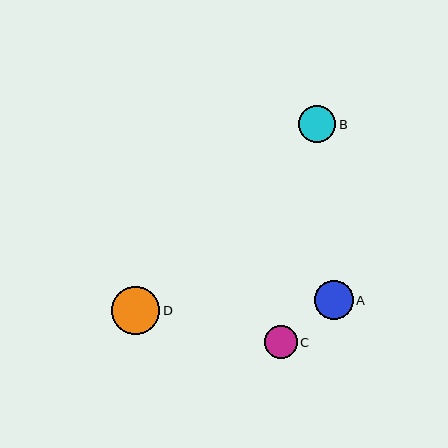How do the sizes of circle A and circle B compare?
Circle A and circle B are approximately the same size.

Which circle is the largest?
Circle D is the largest with a size of approximately 48 pixels.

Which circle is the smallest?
Circle C is the smallest with a size of approximately 32 pixels.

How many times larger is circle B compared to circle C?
Circle B is approximately 1.1 times the size of circle C.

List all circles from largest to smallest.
From largest to smallest: D, A, B, C.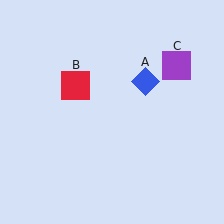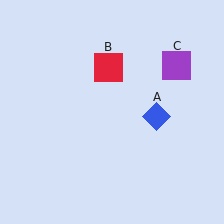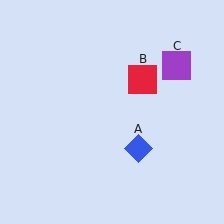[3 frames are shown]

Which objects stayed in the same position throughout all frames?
Purple square (object C) remained stationary.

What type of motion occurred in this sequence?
The blue diamond (object A), red square (object B) rotated clockwise around the center of the scene.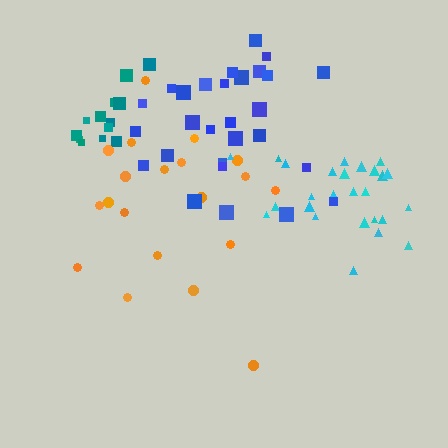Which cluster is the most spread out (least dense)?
Orange.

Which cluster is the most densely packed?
Teal.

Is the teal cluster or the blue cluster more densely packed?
Teal.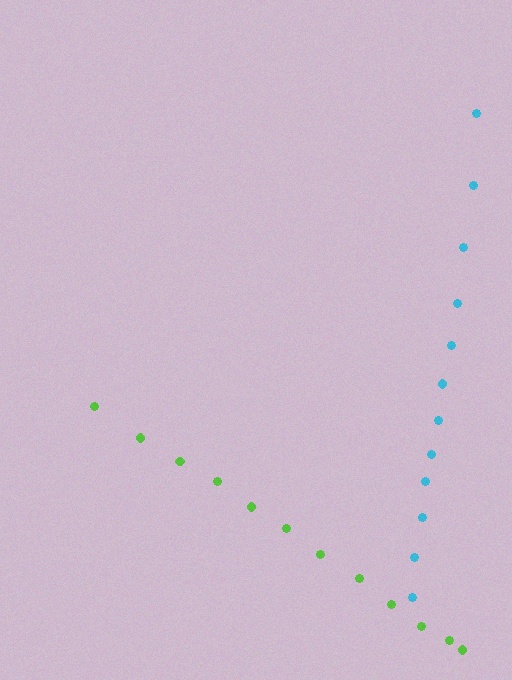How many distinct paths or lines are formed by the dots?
There are 2 distinct paths.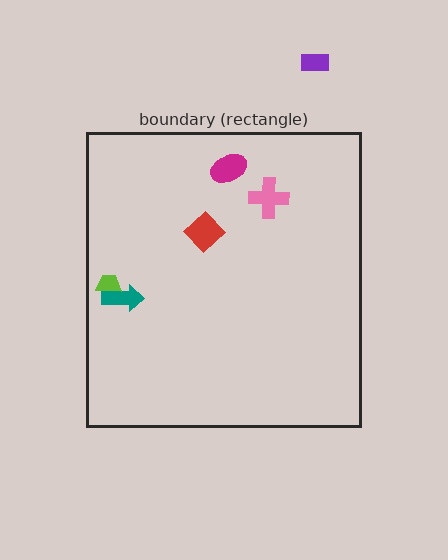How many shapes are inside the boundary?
5 inside, 1 outside.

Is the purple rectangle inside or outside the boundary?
Outside.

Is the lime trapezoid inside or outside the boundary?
Inside.